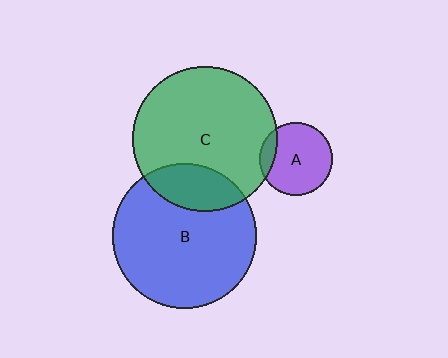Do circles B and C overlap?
Yes.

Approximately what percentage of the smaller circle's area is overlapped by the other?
Approximately 20%.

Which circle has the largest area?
Circle C (green).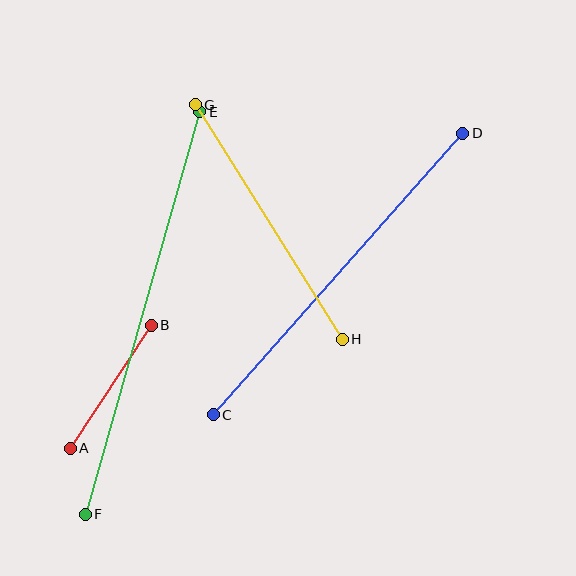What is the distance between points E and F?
The distance is approximately 419 pixels.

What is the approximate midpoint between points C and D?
The midpoint is at approximately (338, 274) pixels.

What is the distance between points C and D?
The distance is approximately 376 pixels.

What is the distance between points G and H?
The distance is approximately 277 pixels.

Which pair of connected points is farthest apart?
Points E and F are farthest apart.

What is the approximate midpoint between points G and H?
The midpoint is at approximately (269, 222) pixels.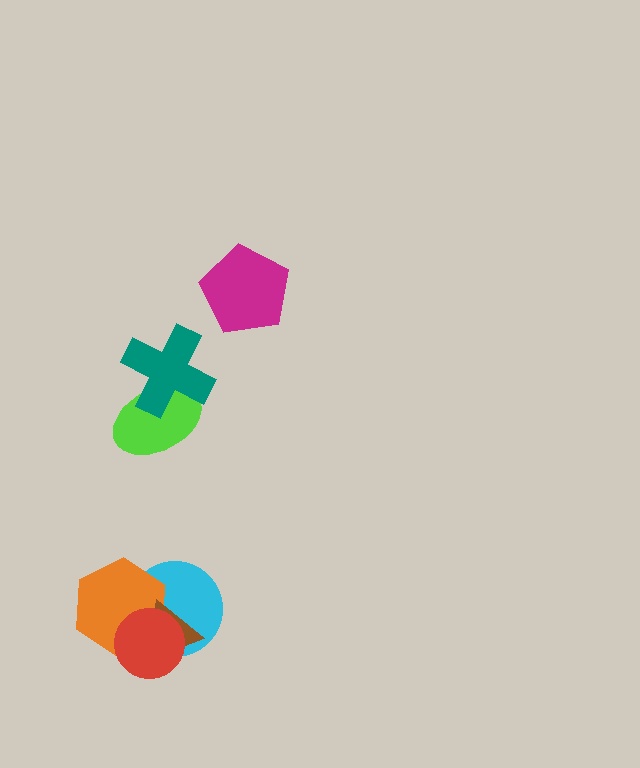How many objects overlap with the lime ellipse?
1 object overlaps with the lime ellipse.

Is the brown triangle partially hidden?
Yes, it is partially covered by another shape.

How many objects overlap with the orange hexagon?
3 objects overlap with the orange hexagon.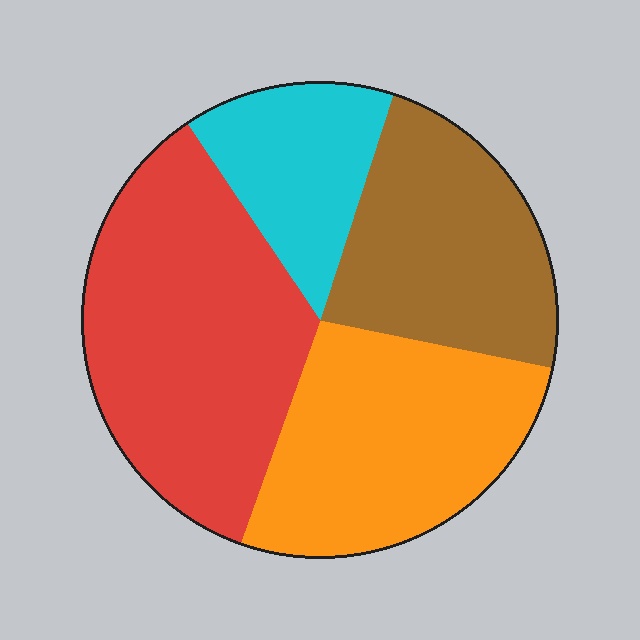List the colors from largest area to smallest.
From largest to smallest: red, orange, brown, cyan.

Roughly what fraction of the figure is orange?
Orange covers around 25% of the figure.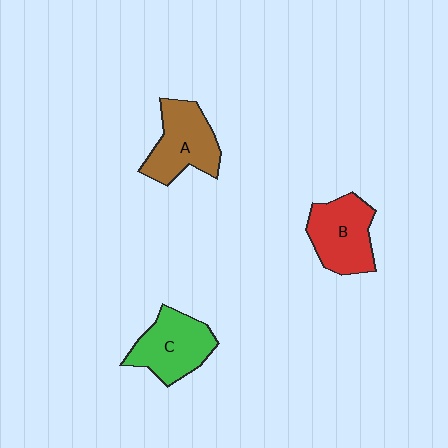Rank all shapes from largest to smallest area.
From largest to smallest: A (brown), B (red), C (green).